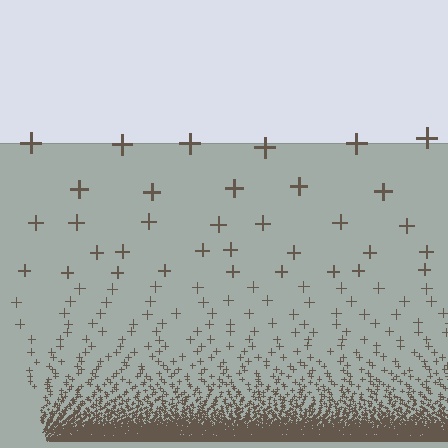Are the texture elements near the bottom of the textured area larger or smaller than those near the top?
Smaller. The gradient is inverted — elements near the bottom are smaller and denser.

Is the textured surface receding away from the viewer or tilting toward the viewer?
The surface appears to tilt toward the viewer. Texture elements get larger and sparser toward the top.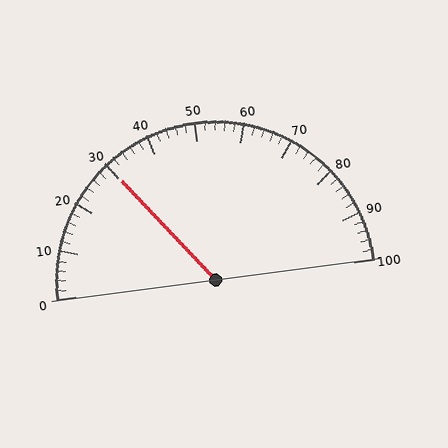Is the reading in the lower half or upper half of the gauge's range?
The reading is in the lower half of the range (0 to 100).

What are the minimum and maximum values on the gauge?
The gauge ranges from 0 to 100.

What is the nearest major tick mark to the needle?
The nearest major tick mark is 30.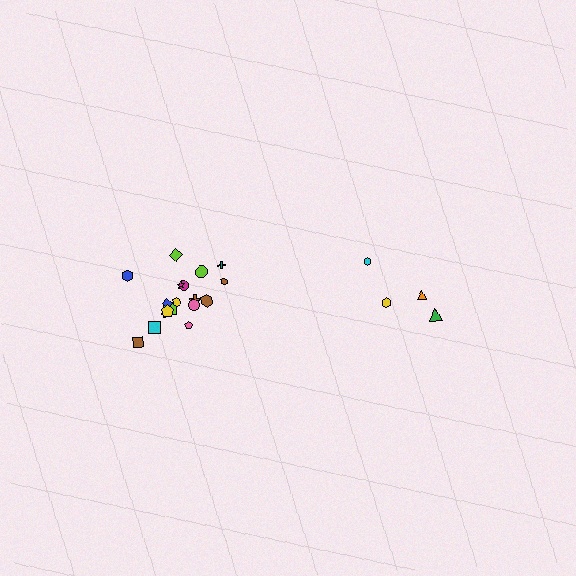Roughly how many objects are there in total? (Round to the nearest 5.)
Roughly 20 objects in total.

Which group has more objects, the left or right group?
The left group.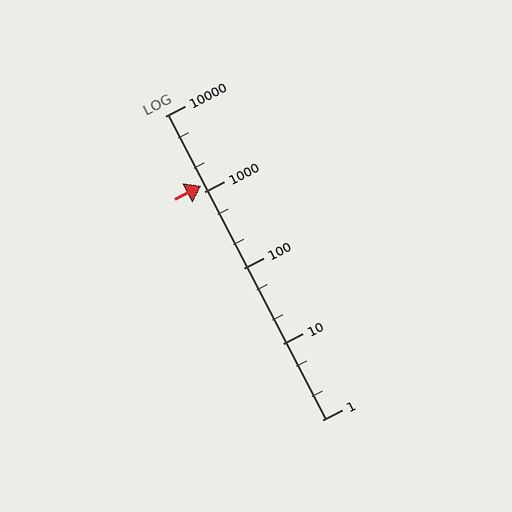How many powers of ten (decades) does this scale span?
The scale spans 4 decades, from 1 to 10000.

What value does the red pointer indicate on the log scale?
The pointer indicates approximately 1200.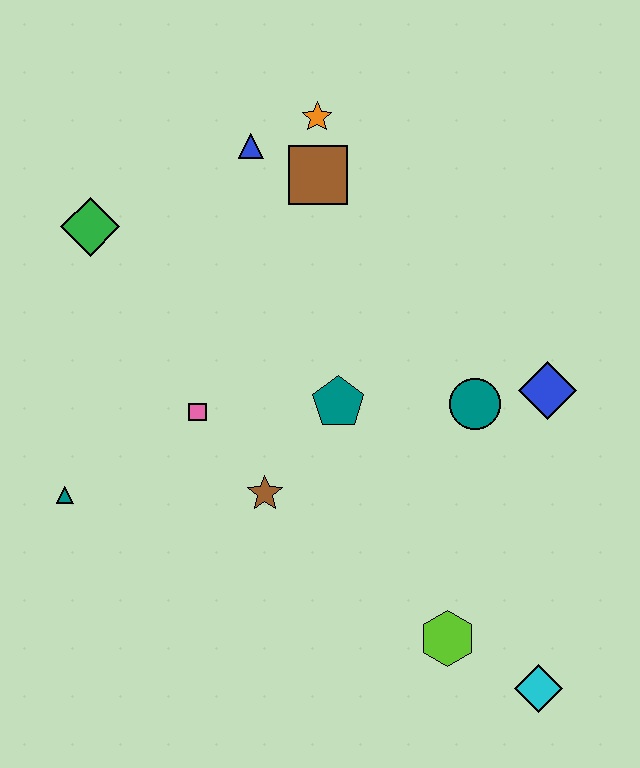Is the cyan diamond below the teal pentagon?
Yes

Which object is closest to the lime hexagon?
The cyan diamond is closest to the lime hexagon.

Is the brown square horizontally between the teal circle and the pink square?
Yes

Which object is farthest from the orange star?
The cyan diamond is farthest from the orange star.